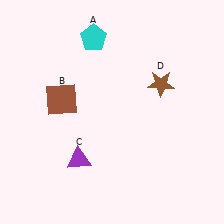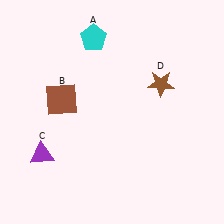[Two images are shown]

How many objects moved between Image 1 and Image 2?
1 object moved between the two images.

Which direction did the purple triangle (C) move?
The purple triangle (C) moved left.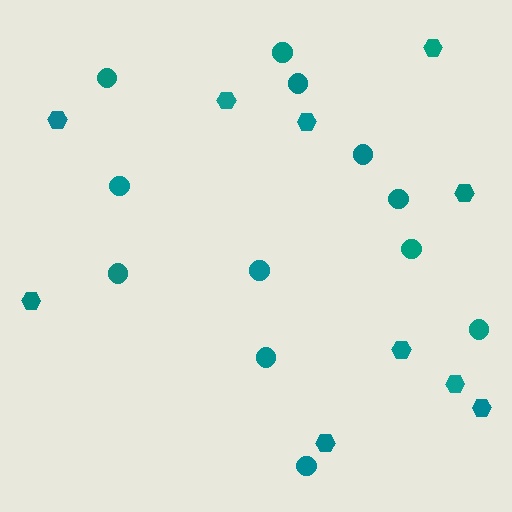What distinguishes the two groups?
There are 2 groups: one group of hexagons (10) and one group of circles (12).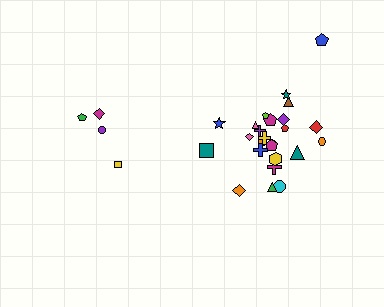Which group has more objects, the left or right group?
The right group.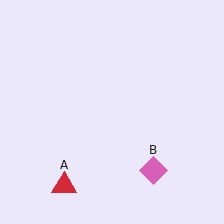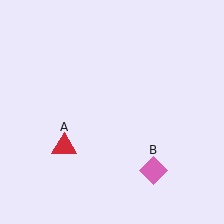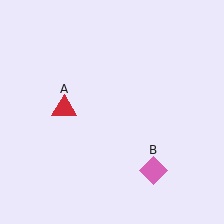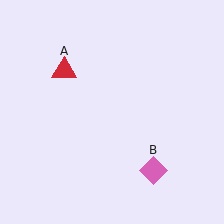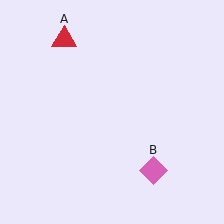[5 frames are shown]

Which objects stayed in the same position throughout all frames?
Pink diamond (object B) remained stationary.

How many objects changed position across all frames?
1 object changed position: red triangle (object A).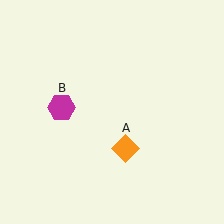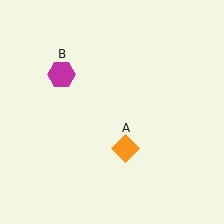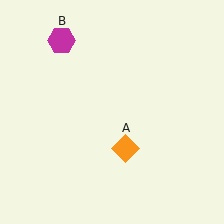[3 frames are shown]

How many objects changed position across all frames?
1 object changed position: magenta hexagon (object B).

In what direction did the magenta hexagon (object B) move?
The magenta hexagon (object B) moved up.